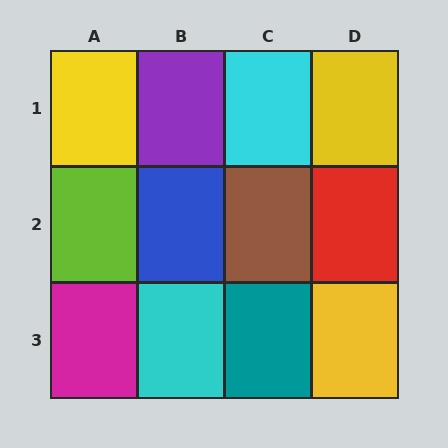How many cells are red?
1 cell is red.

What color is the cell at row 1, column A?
Yellow.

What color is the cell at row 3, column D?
Yellow.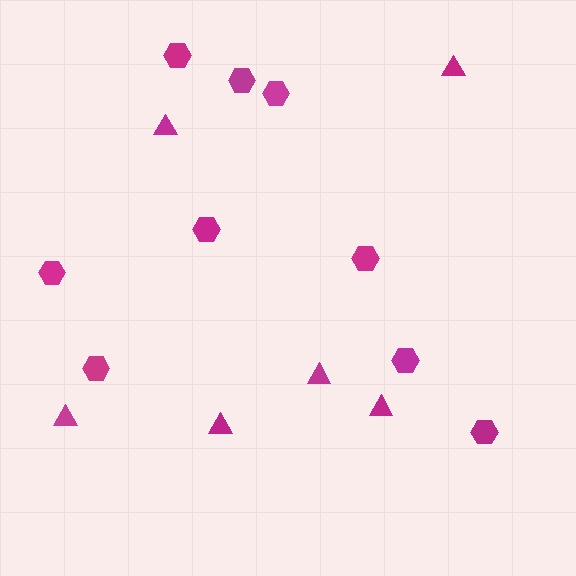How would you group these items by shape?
There are 2 groups: one group of hexagons (9) and one group of triangles (6).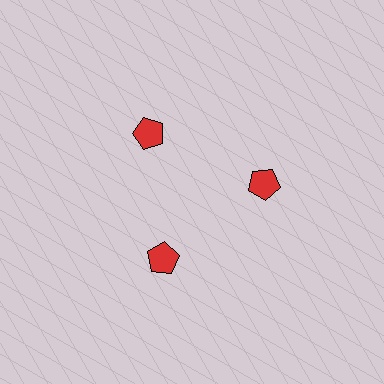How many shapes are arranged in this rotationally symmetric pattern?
There are 3 shapes, arranged in 3 groups of 1.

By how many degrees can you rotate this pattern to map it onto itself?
The pattern maps onto itself every 120 degrees of rotation.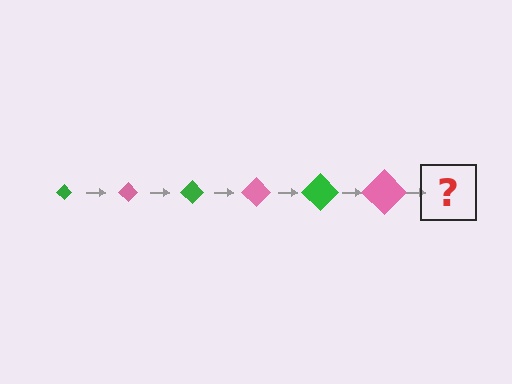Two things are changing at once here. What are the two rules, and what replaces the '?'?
The two rules are that the diamond grows larger each step and the color cycles through green and pink. The '?' should be a green diamond, larger than the previous one.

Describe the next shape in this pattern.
It should be a green diamond, larger than the previous one.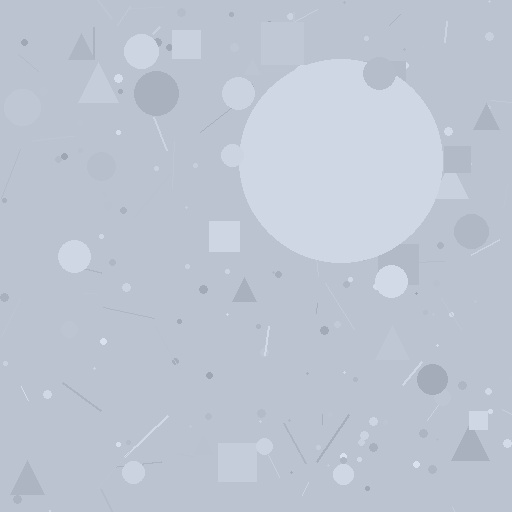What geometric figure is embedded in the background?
A circle is embedded in the background.